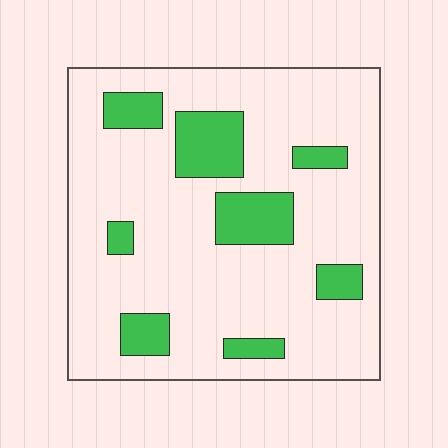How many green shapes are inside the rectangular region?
8.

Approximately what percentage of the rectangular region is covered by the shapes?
Approximately 20%.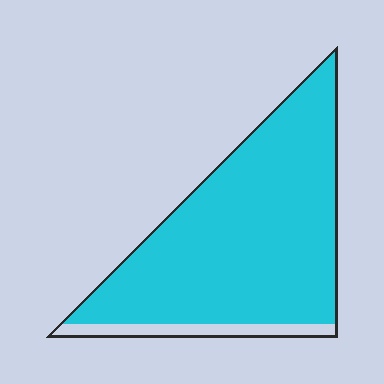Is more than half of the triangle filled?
Yes.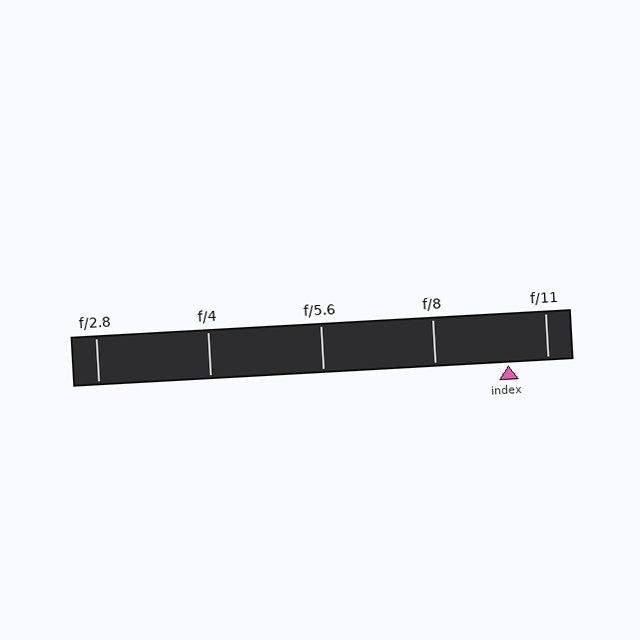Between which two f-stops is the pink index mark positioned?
The index mark is between f/8 and f/11.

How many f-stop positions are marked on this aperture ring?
There are 5 f-stop positions marked.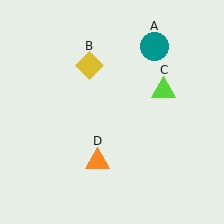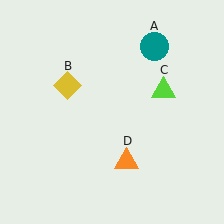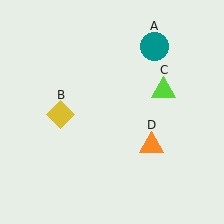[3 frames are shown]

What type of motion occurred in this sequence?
The yellow diamond (object B), orange triangle (object D) rotated counterclockwise around the center of the scene.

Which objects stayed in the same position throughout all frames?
Teal circle (object A) and lime triangle (object C) remained stationary.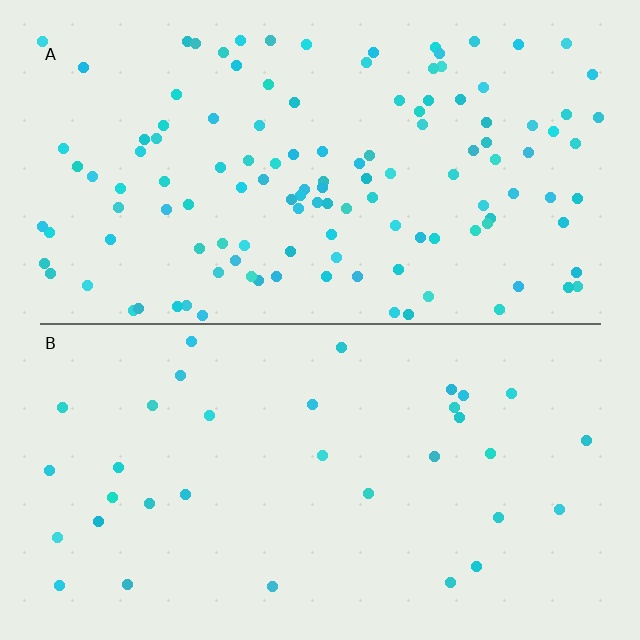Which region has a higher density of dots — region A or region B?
A (the top).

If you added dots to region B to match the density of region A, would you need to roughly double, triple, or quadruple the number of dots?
Approximately quadruple.